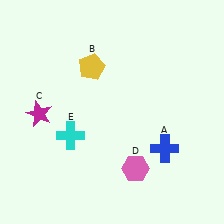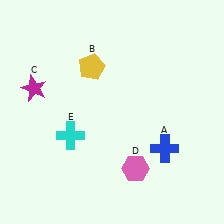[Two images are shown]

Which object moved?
The magenta star (C) moved up.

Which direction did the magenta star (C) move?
The magenta star (C) moved up.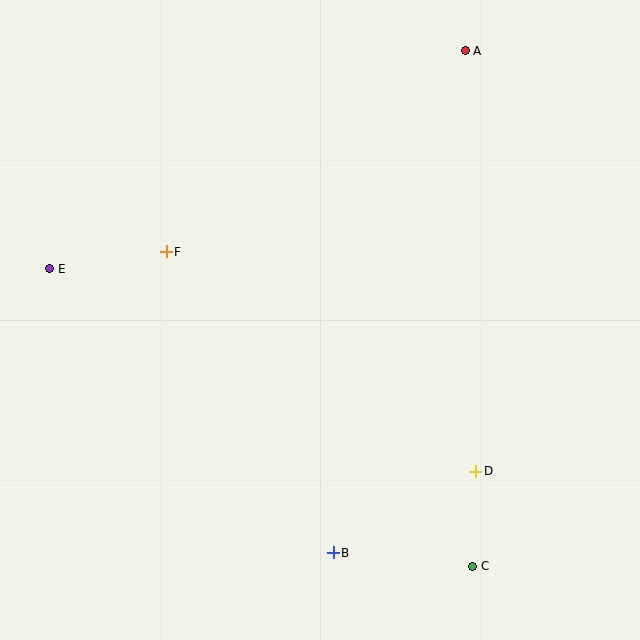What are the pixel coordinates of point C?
Point C is at (473, 566).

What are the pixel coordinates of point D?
Point D is at (476, 471).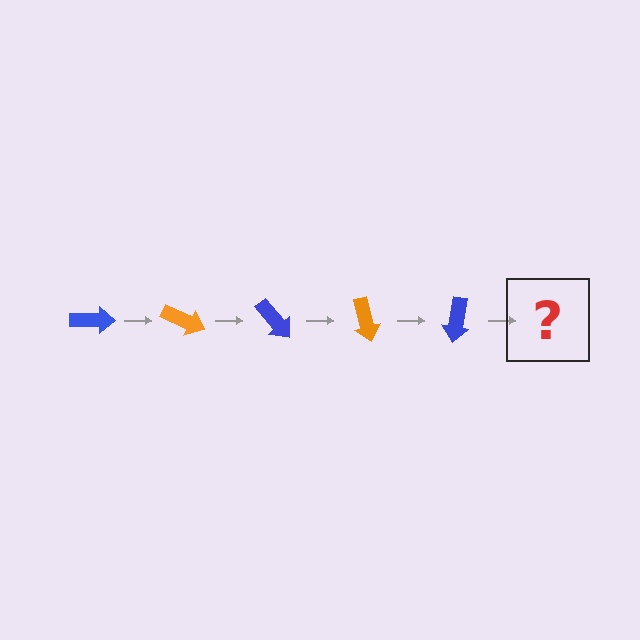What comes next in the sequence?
The next element should be an orange arrow, rotated 125 degrees from the start.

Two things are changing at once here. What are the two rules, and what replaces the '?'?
The two rules are that it rotates 25 degrees each step and the color cycles through blue and orange. The '?' should be an orange arrow, rotated 125 degrees from the start.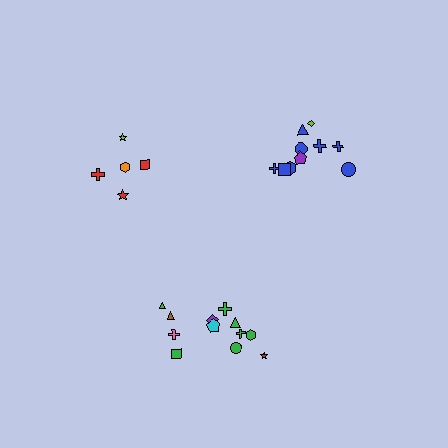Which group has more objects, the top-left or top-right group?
The top-right group.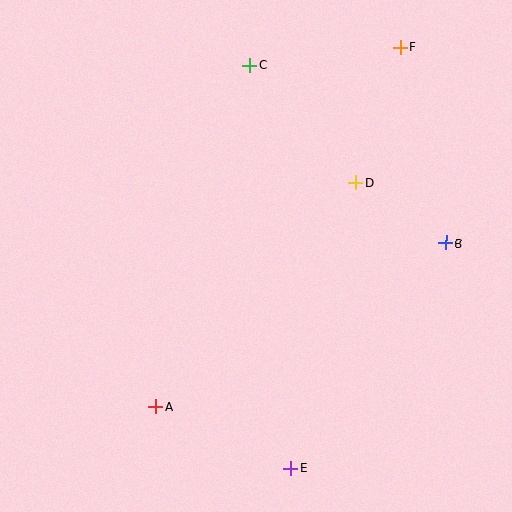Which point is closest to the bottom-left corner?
Point A is closest to the bottom-left corner.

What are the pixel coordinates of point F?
Point F is at (400, 47).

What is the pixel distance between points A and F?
The distance between A and F is 435 pixels.